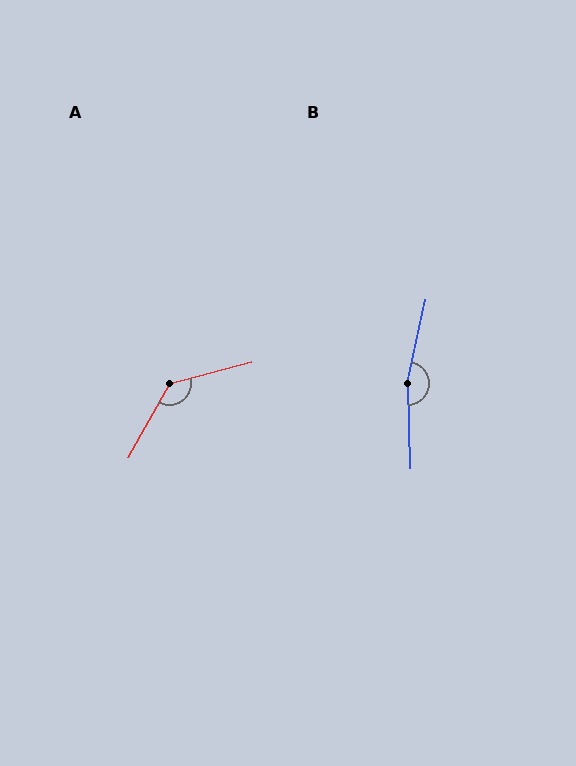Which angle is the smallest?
A, at approximately 134 degrees.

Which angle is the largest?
B, at approximately 166 degrees.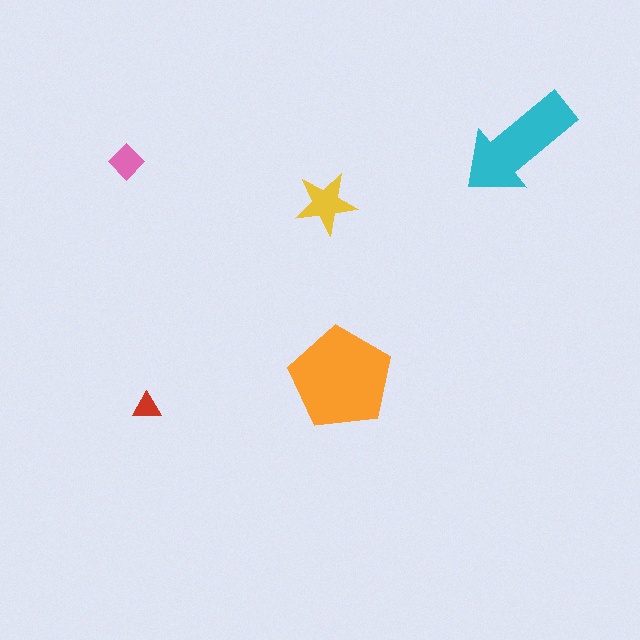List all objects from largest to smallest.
The orange pentagon, the cyan arrow, the yellow star, the pink diamond, the red triangle.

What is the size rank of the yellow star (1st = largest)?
3rd.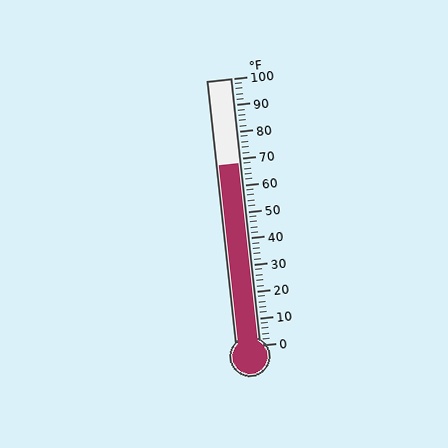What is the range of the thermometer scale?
The thermometer scale ranges from 0°F to 100°F.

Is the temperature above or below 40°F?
The temperature is above 40°F.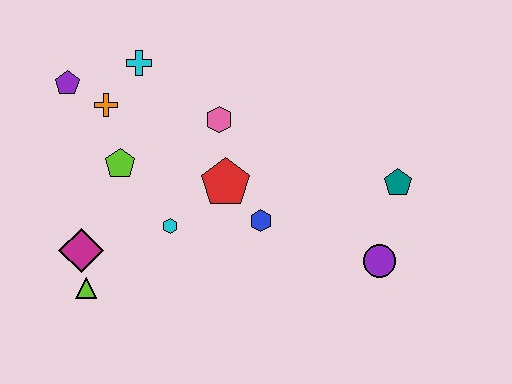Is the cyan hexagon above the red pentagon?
No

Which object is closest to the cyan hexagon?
The red pentagon is closest to the cyan hexagon.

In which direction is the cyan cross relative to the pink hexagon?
The cyan cross is to the left of the pink hexagon.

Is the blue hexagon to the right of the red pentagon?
Yes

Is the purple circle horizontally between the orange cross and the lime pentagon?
No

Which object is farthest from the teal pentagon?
The purple pentagon is farthest from the teal pentagon.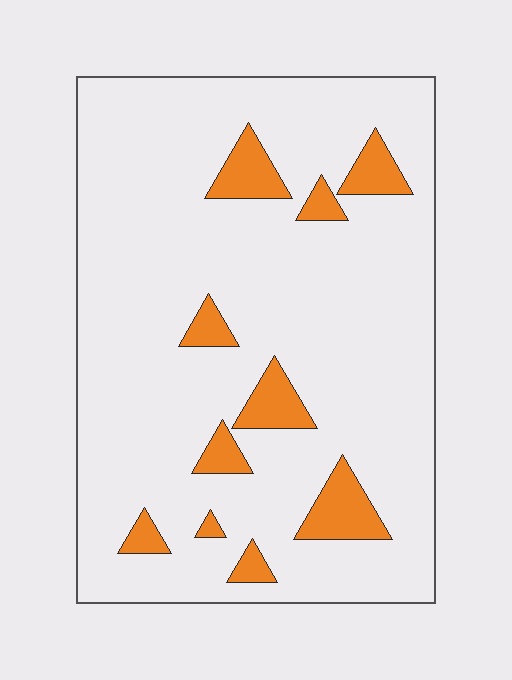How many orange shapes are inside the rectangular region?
10.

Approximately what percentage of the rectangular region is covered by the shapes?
Approximately 10%.